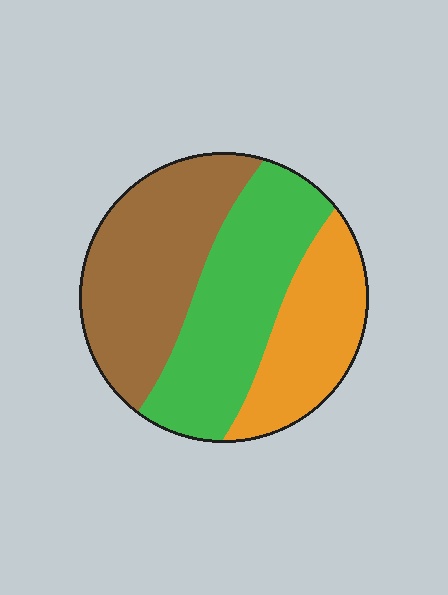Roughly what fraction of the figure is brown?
Brown covers roughly 40% of the figure.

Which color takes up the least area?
Orange, at roughly 25%.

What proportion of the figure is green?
Green covers roughly 35% of the figure.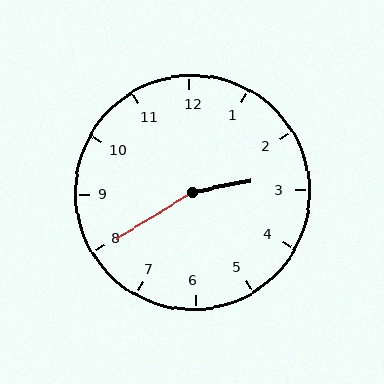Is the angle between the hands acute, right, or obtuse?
It is obtuse.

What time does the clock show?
2:40.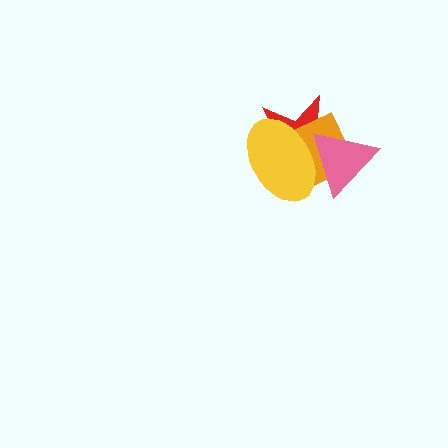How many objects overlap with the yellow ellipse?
3 objects overlap with the yellow ellipse.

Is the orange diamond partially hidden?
Yes, it is partially covered by another shape.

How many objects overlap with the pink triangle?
3 objects overlap with the pink triangle.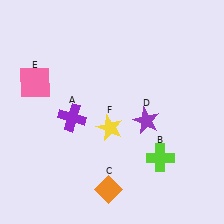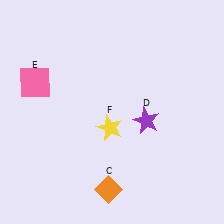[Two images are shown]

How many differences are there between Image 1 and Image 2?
There are 2 differences between the two images.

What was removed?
The lime cross (B), the purple cross (A) were removed in Image 2.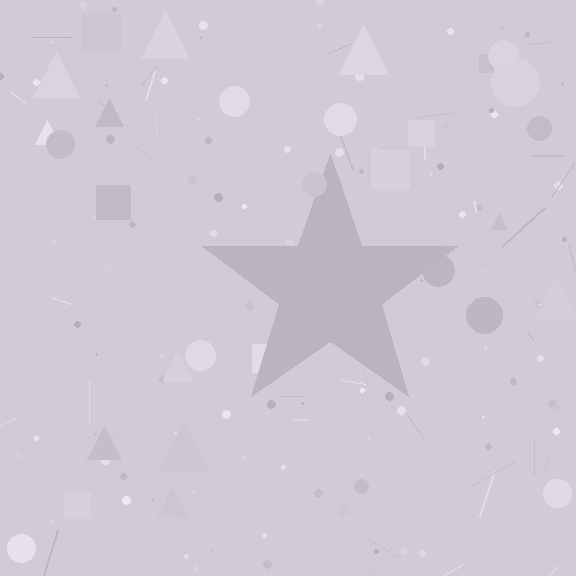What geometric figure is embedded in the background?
A star is embedded in the background.